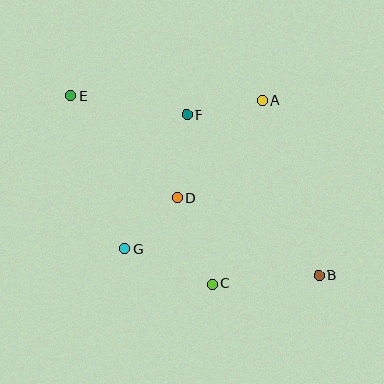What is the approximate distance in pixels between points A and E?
The distance between A and E is approximately 192 pixels.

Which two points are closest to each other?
Points D and G are closest to each other.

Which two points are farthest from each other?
Points B and E are farthest from each other.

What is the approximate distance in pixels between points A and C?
The distance between A and C is approximately 190 pixels.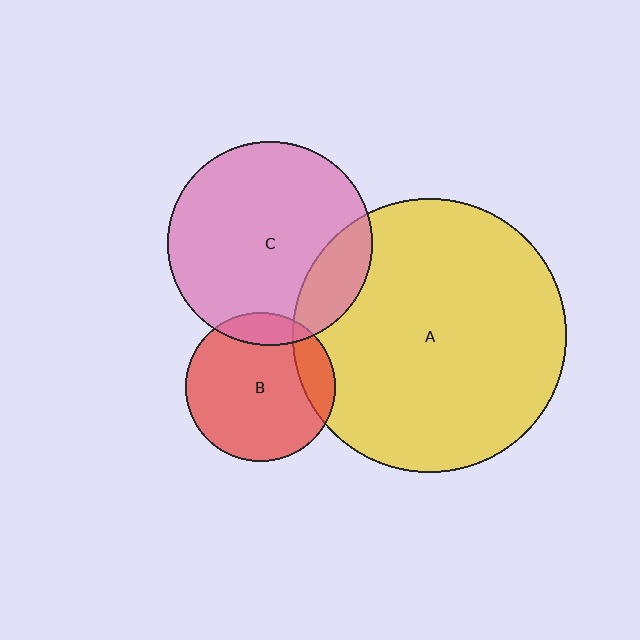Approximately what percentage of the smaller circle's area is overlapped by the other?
Approximately 15%.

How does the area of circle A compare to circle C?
Approximately 1.8 times.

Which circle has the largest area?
Circle A (yellow).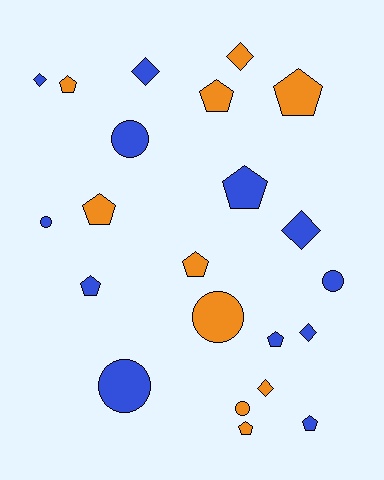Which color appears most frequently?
Blue, with 12 objects.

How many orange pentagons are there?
There are 6 orange pentagons.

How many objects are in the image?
There are 22 objects.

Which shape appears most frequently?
Pentagon, with 10 objects.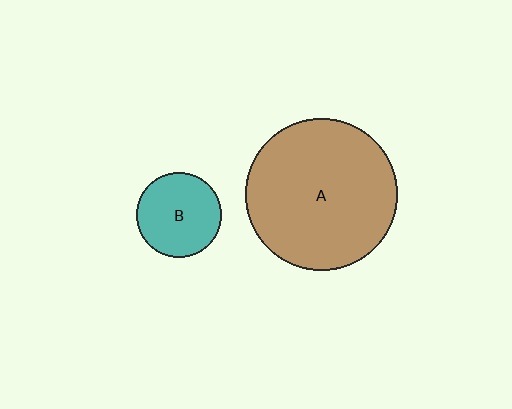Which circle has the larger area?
Circle A (brown).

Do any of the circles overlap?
No, none of the circles overlap.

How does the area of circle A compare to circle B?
Approximately 3.2 times.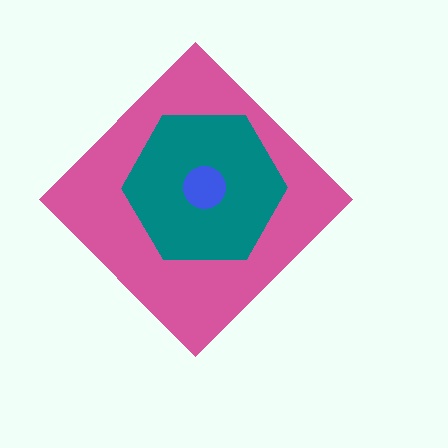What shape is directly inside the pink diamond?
The teal hexagon.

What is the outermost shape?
The pink diamond.